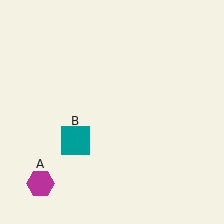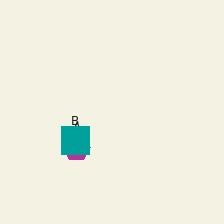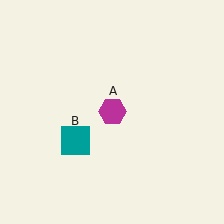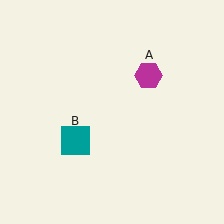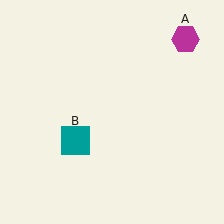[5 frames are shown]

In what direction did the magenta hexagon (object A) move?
The magenta hexagon (object A) moved up and to the right.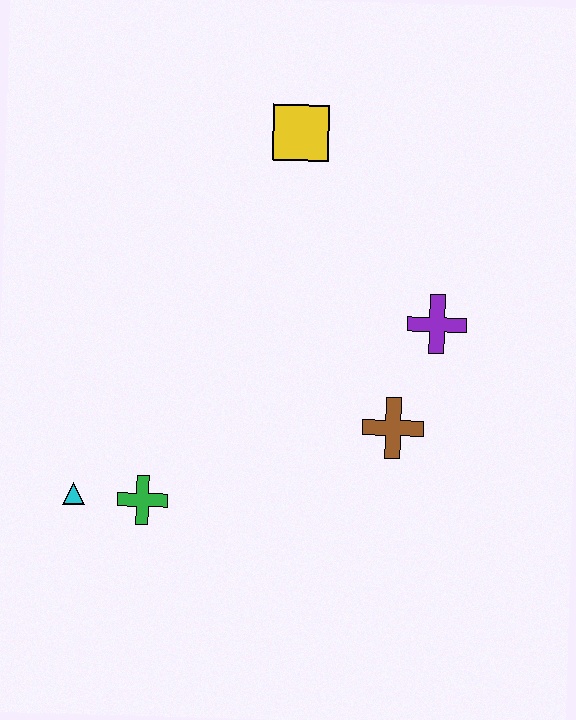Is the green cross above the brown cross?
No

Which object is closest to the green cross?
The cyan triangle is closest to the green cross.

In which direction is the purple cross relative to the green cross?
The purple cross is to the right of the green cross.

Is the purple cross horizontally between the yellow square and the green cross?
No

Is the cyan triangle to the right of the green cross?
No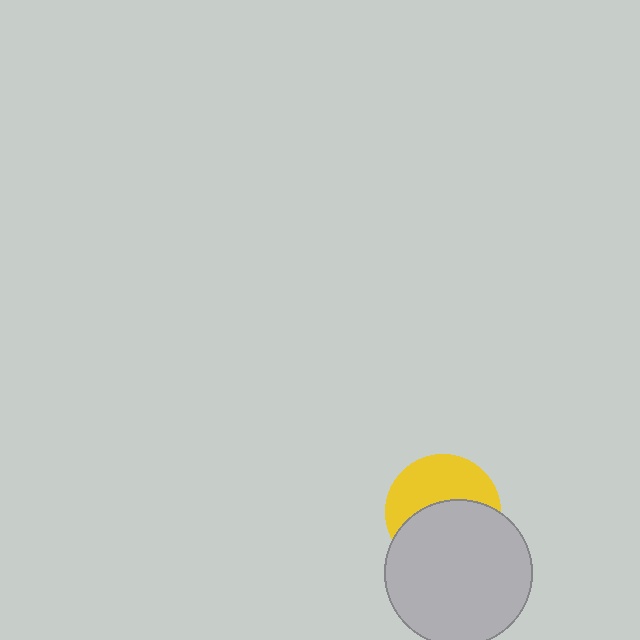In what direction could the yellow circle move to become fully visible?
The yellow circle could move up. That would shift it out from behind the light gray circle entirely.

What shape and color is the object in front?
The object in front is a light gray circle.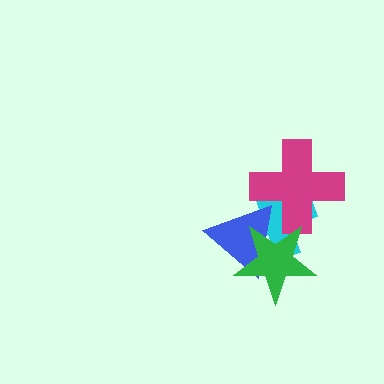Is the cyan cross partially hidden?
Yes, it is partially covered by another shape.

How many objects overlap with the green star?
3 objects overlap with the green star.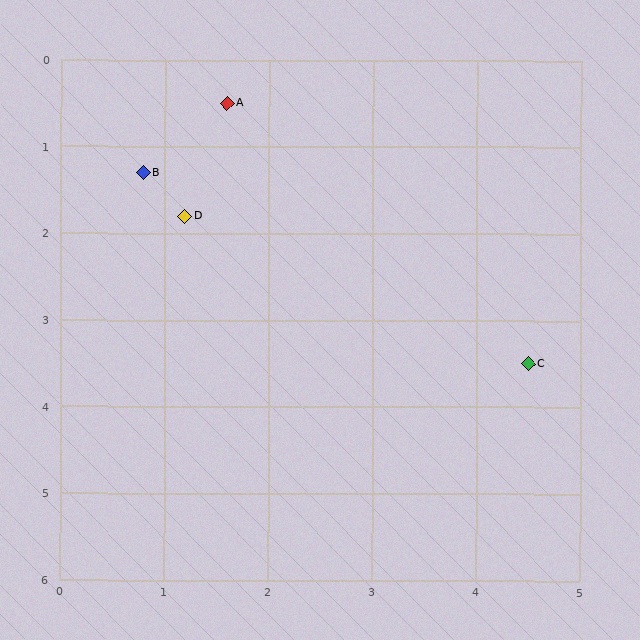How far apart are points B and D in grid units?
Points B and D are about 0.6 grid units apart.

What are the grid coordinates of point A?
Point A is at approximately (1.6, 0.5).